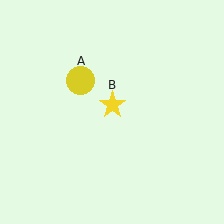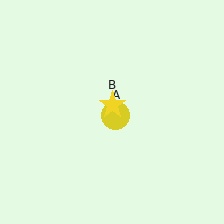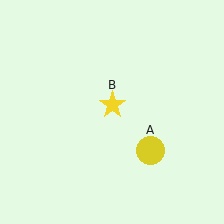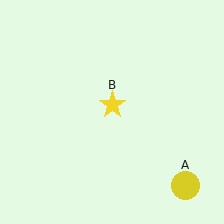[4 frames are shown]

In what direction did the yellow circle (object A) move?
The yellow circle (object A) moved down and to the right.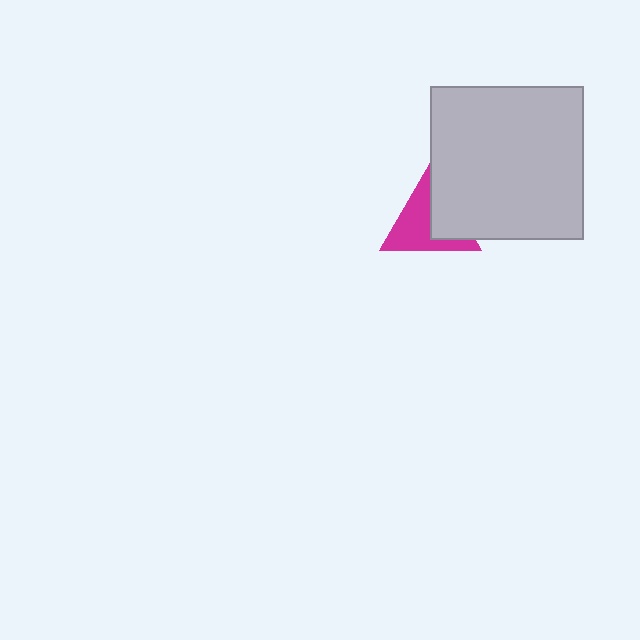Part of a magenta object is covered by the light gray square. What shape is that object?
It is a triangle.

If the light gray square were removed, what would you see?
You would see the complete magenta triangle.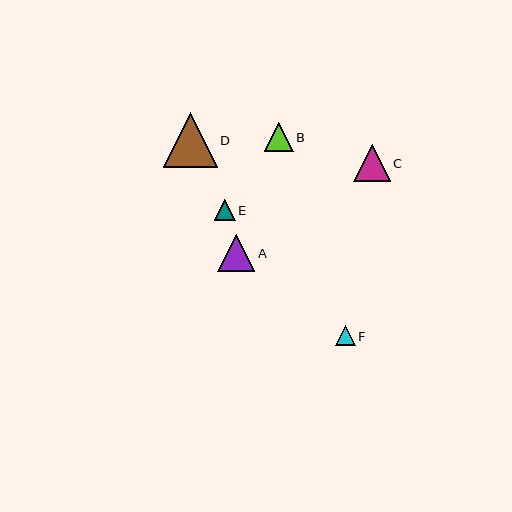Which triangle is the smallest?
Triangle F is the smallest with a size of approximately 20 pixels.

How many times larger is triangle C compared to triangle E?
Triangle C is approximately 1.8 times the size of triangle E.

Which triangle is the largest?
Triangle D is the largest with a size of approximately 54 pixels.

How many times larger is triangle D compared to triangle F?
Triangle D is approximately 2.8 times the size of triangle F.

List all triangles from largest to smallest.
From largest to smallest: D, A, C, B, E, F.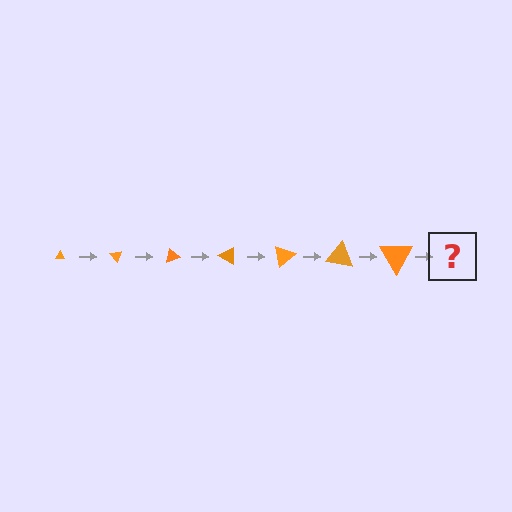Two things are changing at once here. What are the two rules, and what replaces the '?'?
The two rules are that the triangle grows larger each step and it rotates 50 degrees each step. The '?' should be a triangle, larger than the previous one and rotated 350 degrees from the start.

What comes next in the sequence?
The next element should be a triangle, larger than the previous one and rotated 350 degrees from the start.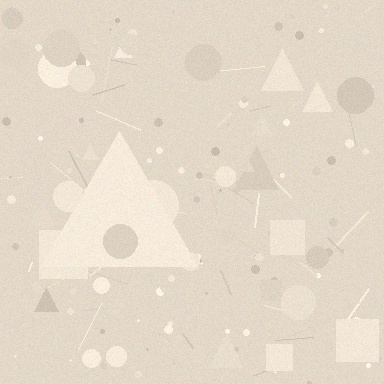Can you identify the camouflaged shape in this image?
The camouflaged shape is a triangle.